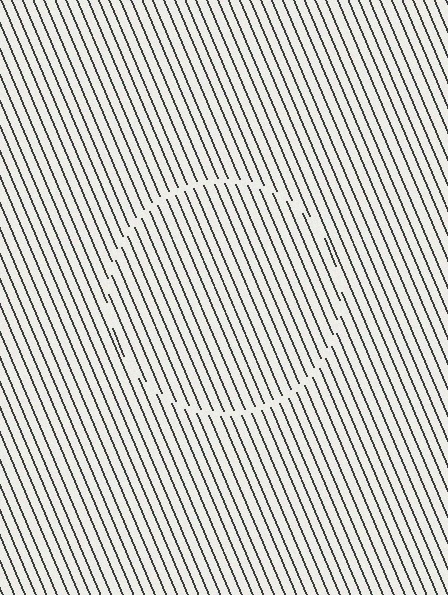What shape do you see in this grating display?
An illusory circle. The interior of the shape contains the same grating, shifted by half a period — the contour is defined by the phase discontinuity where line-ends from the inner and outer gratings abut.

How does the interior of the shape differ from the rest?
The interior of the shape contains the same grating, shifted by half a period — the contour is defined by the phase discontinuity where line-ends from the inner and outer gratings abut.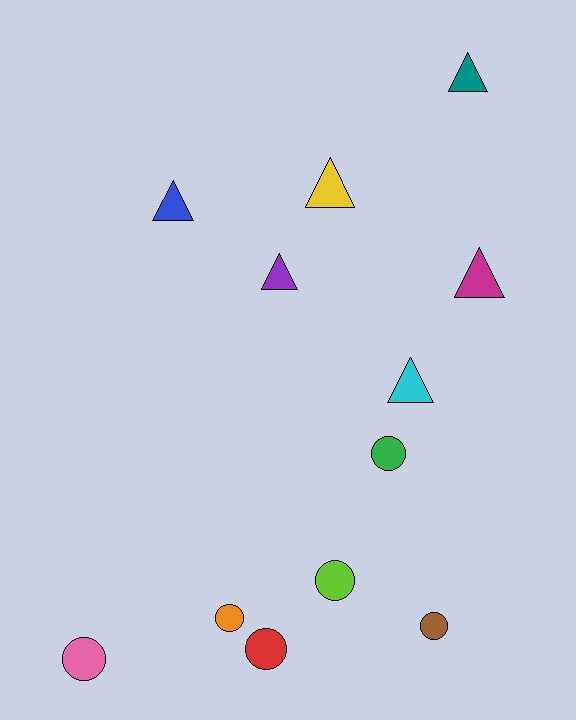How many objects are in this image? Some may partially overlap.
There are 12 objects.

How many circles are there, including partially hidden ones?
There are 6 circles.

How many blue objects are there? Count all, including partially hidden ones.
There is 1 blue object.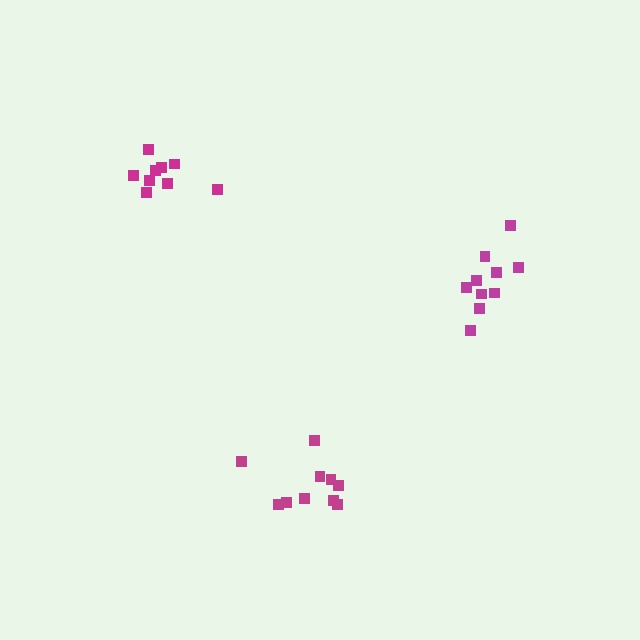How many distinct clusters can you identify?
There are 3 distinct clusters.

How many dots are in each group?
Group 1: 9 dots, Group 2: 10 dots, Group 3: 10 dots (29 total).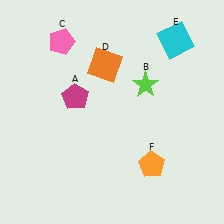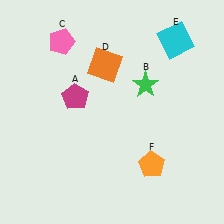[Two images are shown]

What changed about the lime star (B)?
In Image 1, B is lime. In Image 2, it changed to green.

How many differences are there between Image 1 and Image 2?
There is 1 difference between the two images.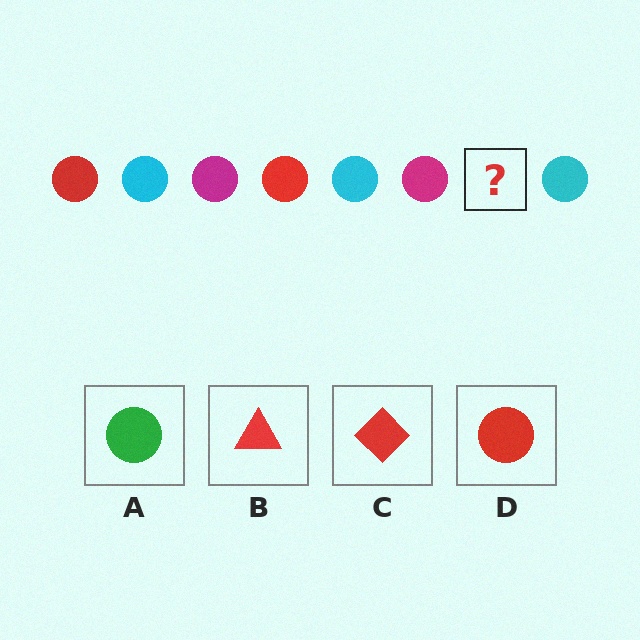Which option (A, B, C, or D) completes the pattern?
D.